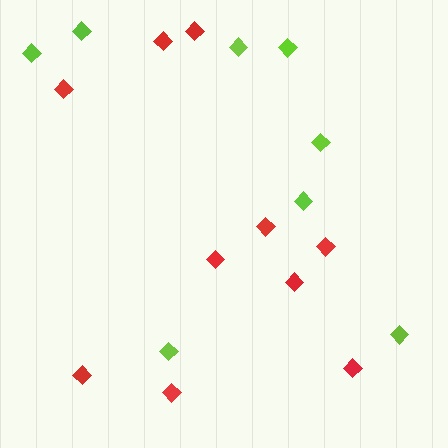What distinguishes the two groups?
There are 2 groups: one group of lime diamonds (8) and one group of red diamonds (10).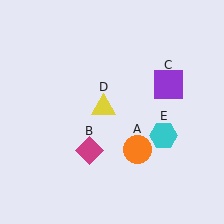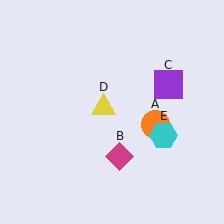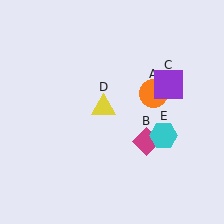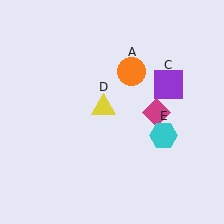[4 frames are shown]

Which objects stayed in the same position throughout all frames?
Purple square (object C) and yellow triangle (object D) and cyan hexagon (object E) remained stationary.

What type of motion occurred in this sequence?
The orange circle (object A), magenta diamond (object B) rotated counterclockwise around the center of the scene.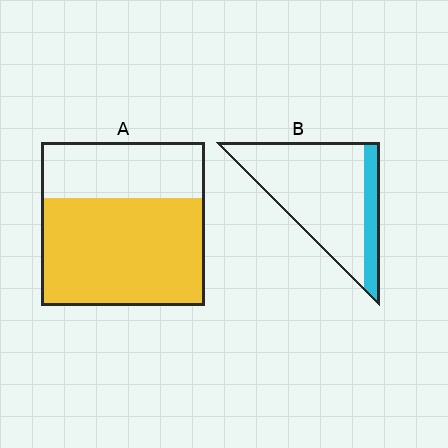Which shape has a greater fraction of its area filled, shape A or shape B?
Shape A.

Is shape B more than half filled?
No.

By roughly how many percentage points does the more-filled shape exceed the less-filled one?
By roughly 45 percentage points (A over B).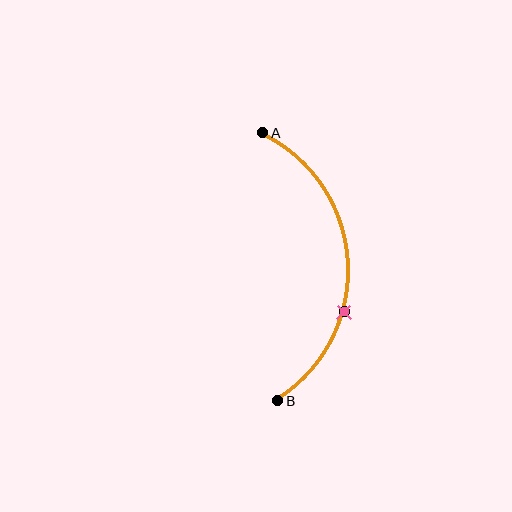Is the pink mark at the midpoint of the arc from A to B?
No. The pink mark lies on the arc but is closer to endpoint B. The arc midpoint would be at the point on the curve equidistant along the arc from both A and B.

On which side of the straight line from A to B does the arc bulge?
The arc bulges to the right of the straight line connecting A and B.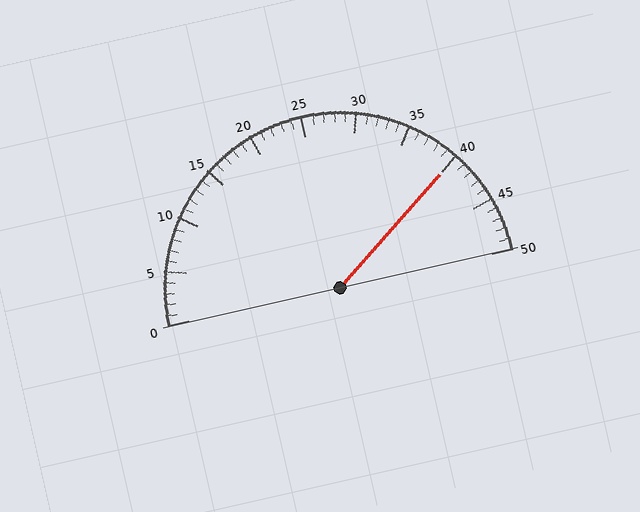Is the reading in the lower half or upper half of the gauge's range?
The reading is in the upper half of the range (0 to 50).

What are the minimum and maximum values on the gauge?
The gauge ranges from 0 to 50.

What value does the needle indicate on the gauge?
The needle indicates approximately 40.